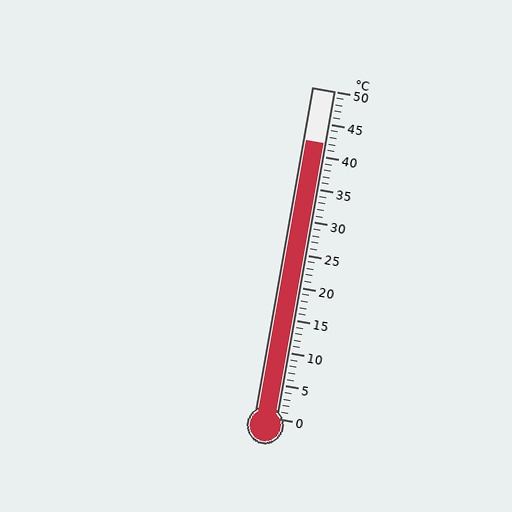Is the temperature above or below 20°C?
The temperature is above 20°C.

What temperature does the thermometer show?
The thermometer shows approximately 42°C.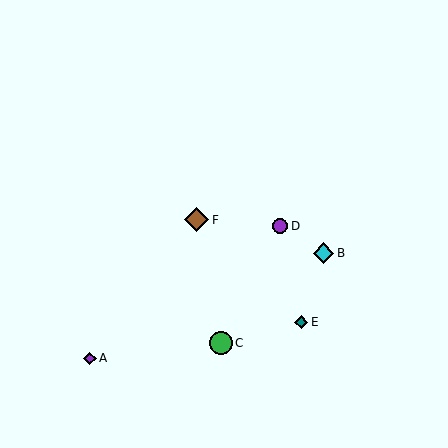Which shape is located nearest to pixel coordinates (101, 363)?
The purple diamond (labeled A) at (90, 358) is nearest to that location.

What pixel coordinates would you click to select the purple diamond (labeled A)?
Click at (90, 358) to select the purple diamond A.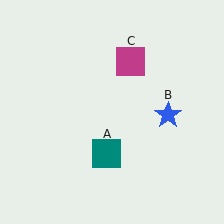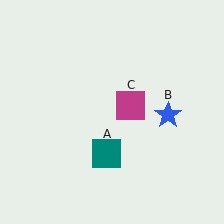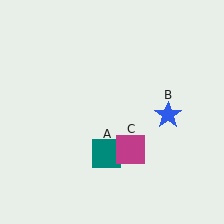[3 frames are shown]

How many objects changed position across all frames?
1 object changed position: magenta square (object C).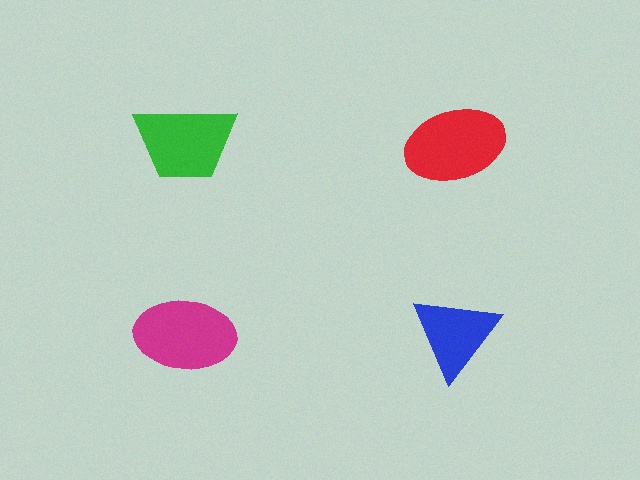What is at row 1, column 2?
A red ellipse.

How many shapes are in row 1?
2 shapes.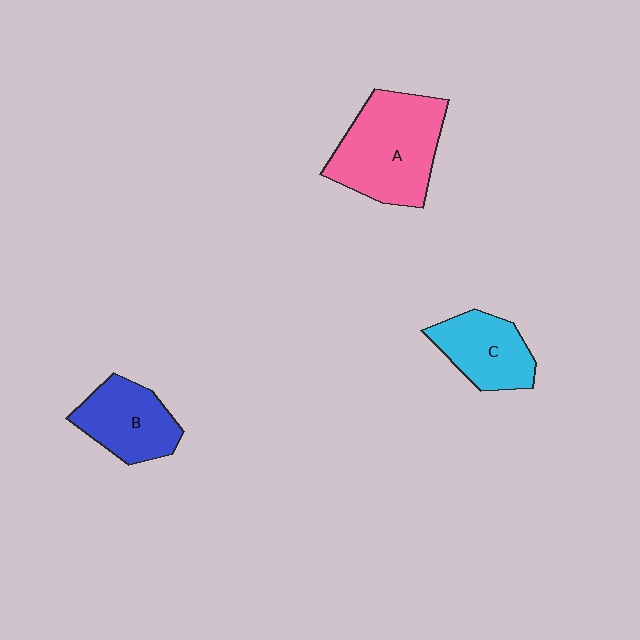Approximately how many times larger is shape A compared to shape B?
Approximately 1.6 times.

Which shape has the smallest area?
Shape C (cyan).